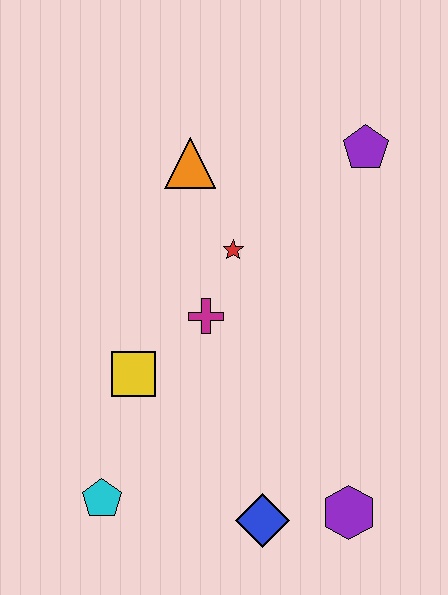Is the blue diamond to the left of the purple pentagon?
Yes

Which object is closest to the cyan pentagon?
The yellow square is closest to the cyan pentagon.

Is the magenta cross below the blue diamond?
No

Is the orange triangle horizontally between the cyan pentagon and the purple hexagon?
Yes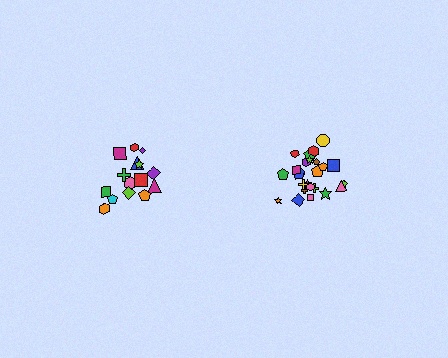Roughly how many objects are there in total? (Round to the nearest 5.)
Roughly 40 objects in total.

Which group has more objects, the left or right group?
The right group.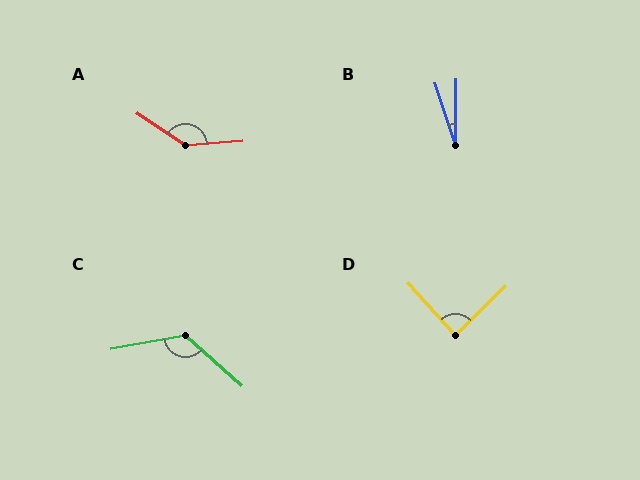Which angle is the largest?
A, at approximately 141 degrees.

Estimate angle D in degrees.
Approximately 87 degrees.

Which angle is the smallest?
B, at approximately 18 degrees.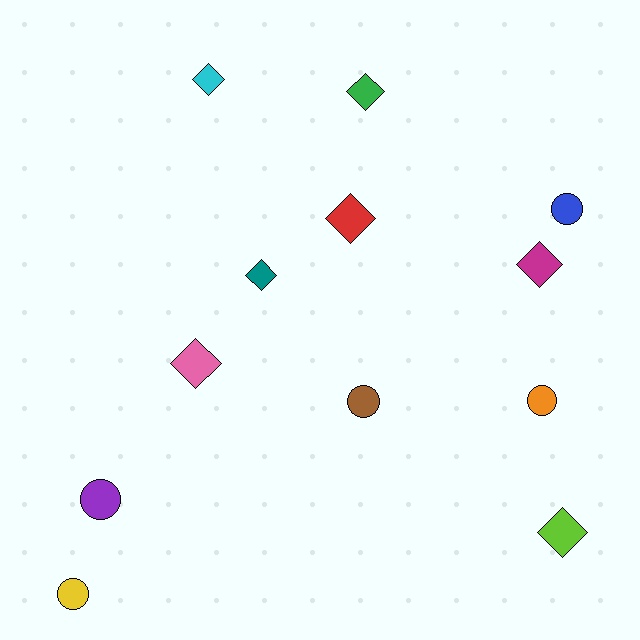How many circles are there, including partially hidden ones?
There are 5 circles.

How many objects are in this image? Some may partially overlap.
There are 12 objects.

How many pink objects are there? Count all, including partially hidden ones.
There is 1 pink object.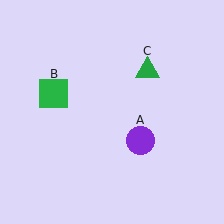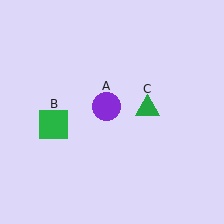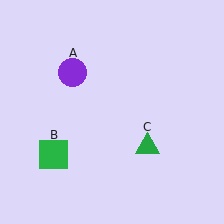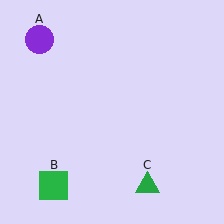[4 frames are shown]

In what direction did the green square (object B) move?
The green square (object B) moved down.